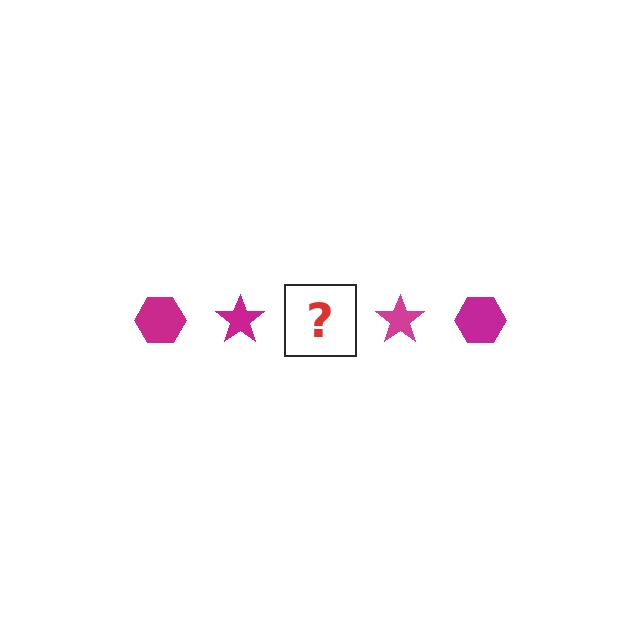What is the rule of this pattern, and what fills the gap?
The rule is that the pattern cycles through hexagon, star shapes in magenta. The gap should be filled with a magenta hexagon.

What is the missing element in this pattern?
The missing element is a magenta hexagon.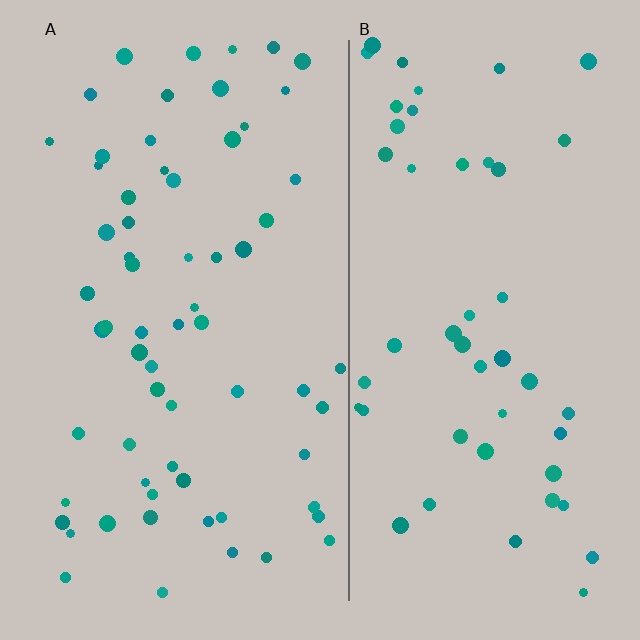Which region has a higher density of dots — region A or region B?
A (the left).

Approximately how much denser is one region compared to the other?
Approximately 1.3× — region A over region B.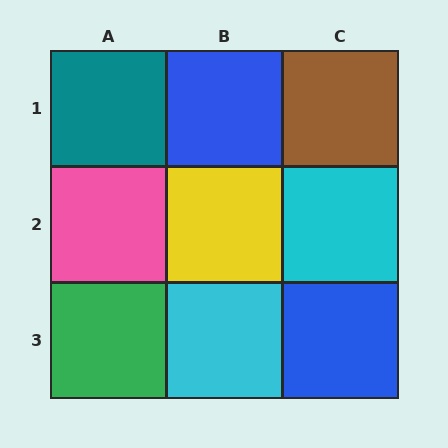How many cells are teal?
1 cell is teal.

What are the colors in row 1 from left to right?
Teal, blue, brown.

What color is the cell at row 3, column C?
Blue.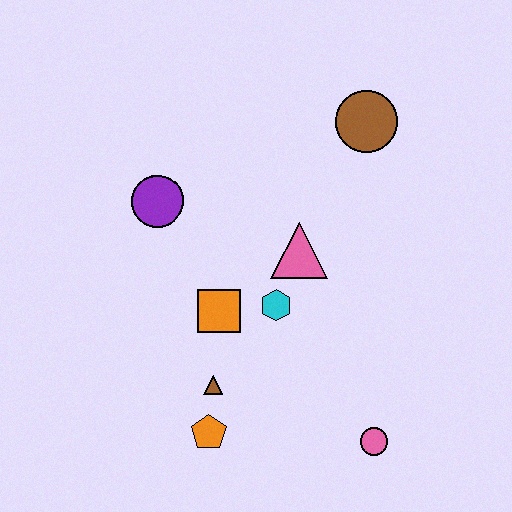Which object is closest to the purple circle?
The orange square is closest to the purple circle.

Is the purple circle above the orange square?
Yes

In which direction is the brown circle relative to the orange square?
The brown circle is above the orange square.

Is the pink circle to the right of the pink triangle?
Yes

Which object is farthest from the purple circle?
The pink circle is farthest from the purple circle.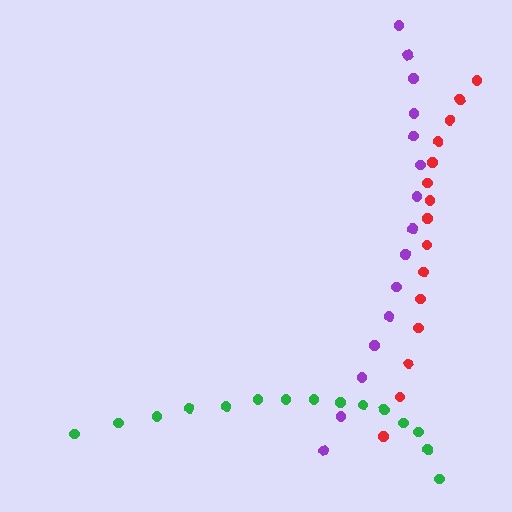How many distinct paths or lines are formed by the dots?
There are 3 distinct paths.